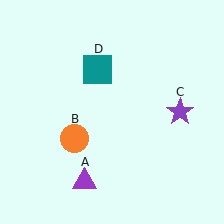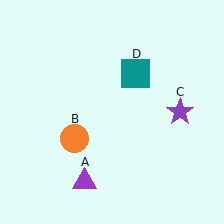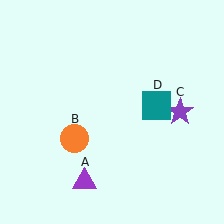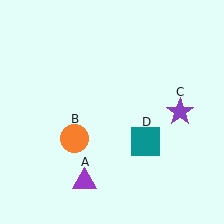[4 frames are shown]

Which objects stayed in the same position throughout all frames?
Purple triangle (object A) and orange circle (object B) and purple star (object C) remained stationary.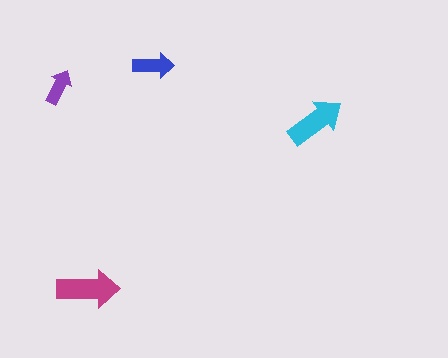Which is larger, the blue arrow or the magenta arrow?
The magenta one.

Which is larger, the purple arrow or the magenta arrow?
The magenta one.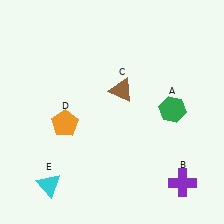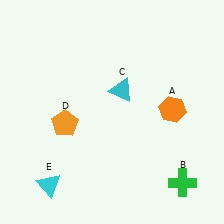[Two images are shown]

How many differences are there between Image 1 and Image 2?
There are 3 differences between the two images.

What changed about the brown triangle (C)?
In Image 1, C is brown. In Image 2, it changed to cyan.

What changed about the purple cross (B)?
In Image 1, B is purple. In Image 2, it changed to green.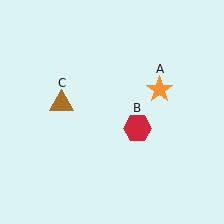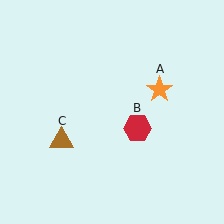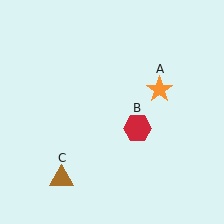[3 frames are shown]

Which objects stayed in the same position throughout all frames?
Orange star (object A) and red hexagon (object B) remained stationary.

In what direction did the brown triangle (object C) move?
The brown triangle (object C) moved down.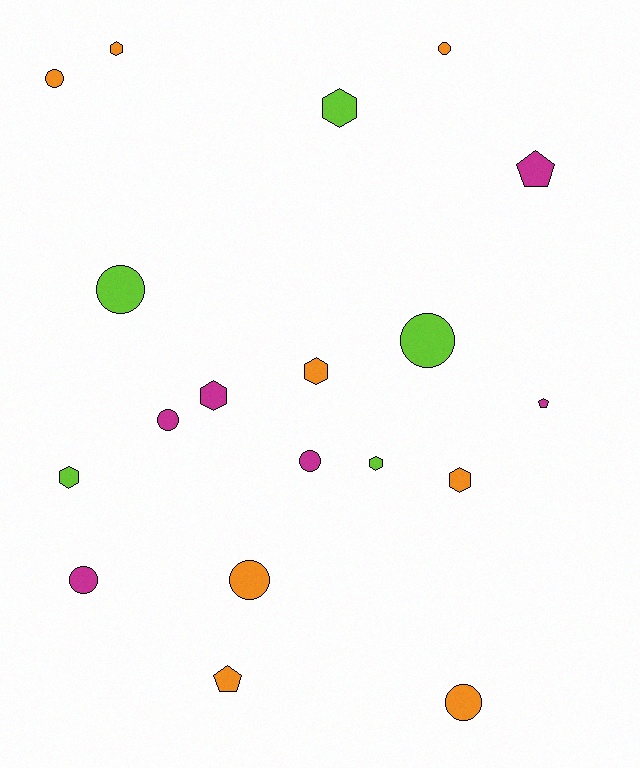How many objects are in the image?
There are 19 objects.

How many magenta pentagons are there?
There are 2 magenta pentagons.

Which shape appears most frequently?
Circle, with 9 objects.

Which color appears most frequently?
Orange, with 8 objects.